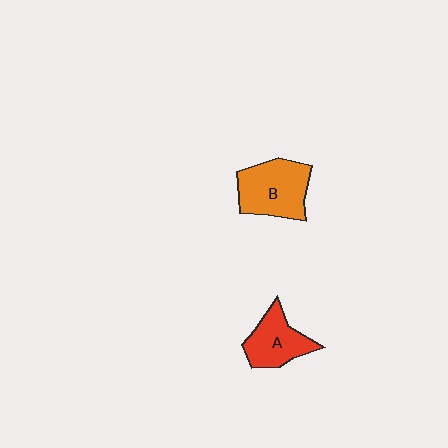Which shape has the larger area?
Shape B (orange).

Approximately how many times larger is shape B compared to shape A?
Approximately 1.3 times.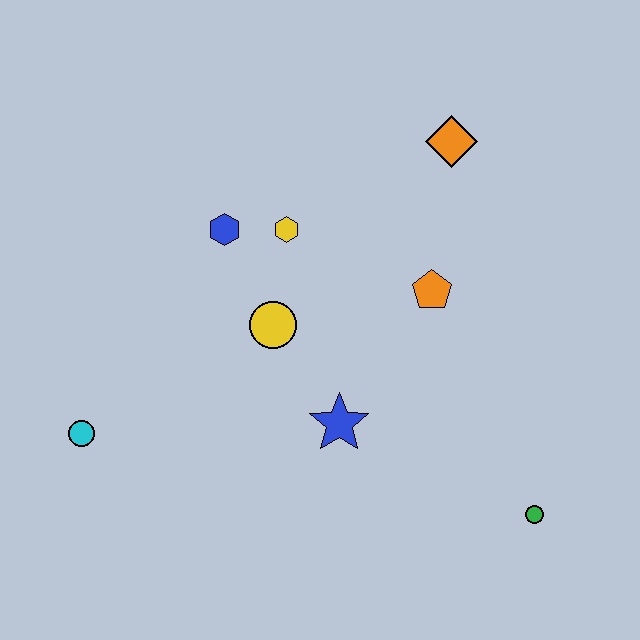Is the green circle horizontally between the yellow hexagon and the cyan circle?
No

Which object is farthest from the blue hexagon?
The green circle is farthest from the blue hexagon.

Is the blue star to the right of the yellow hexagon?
Yes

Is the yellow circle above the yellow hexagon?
No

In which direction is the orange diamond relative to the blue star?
The orange diamond is above the blue star.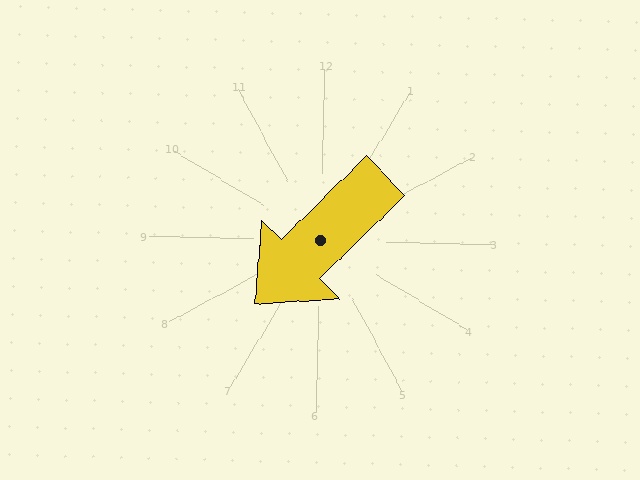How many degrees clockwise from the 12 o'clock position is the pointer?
Approximately 224 degrees.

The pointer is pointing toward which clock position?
Roughly 7 o'clock.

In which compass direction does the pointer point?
Southwest.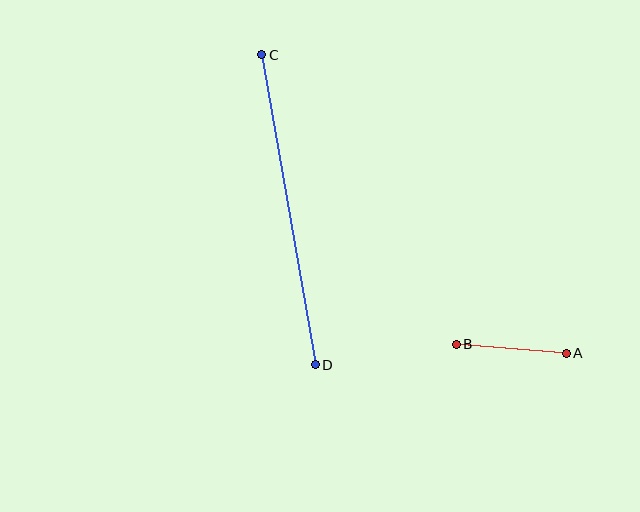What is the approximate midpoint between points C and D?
The midpoint is at approximately (288, 210) pixels.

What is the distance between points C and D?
The distance is approximately 315 pixels.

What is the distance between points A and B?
The distance is approximately 110 pixels.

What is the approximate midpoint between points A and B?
The midpoint is at approximately (511, 349) pixels.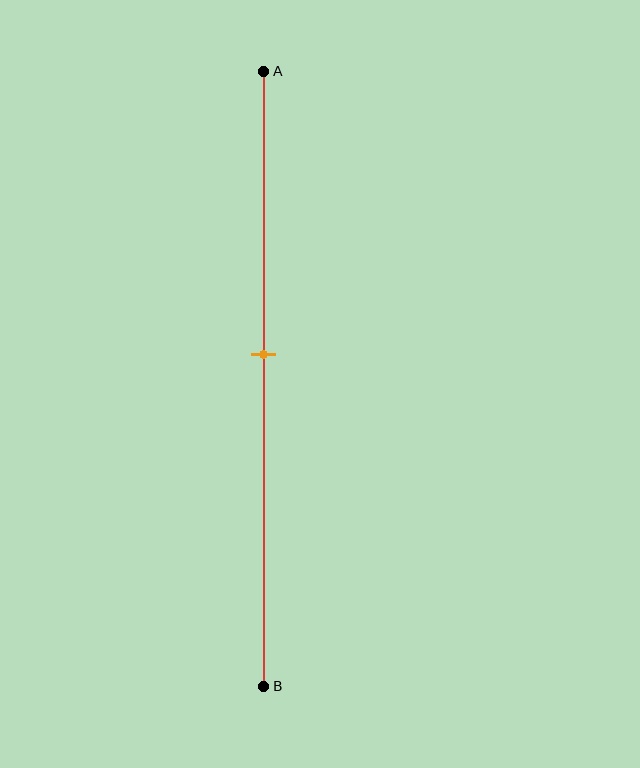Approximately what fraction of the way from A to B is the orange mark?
The orange mark is approximately 45% of the way from A to B.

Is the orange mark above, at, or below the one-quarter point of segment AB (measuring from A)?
The orange mark is below the one-quarter point of segment AB.